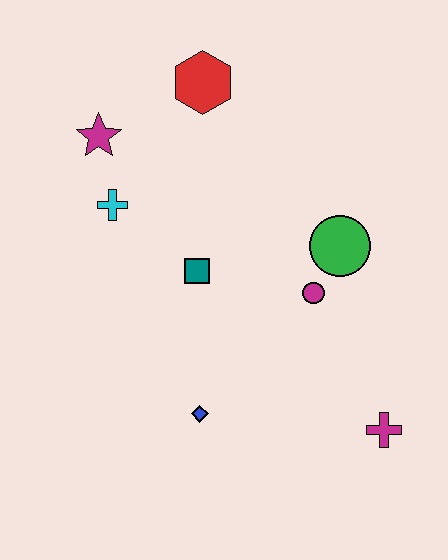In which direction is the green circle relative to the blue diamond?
The green circle is above the blue diamond.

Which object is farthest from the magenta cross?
The magenta star is farthest from the magenta cross.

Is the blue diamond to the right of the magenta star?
Yes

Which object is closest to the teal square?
The cyan cross is closest to the teal square.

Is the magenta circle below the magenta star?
Yes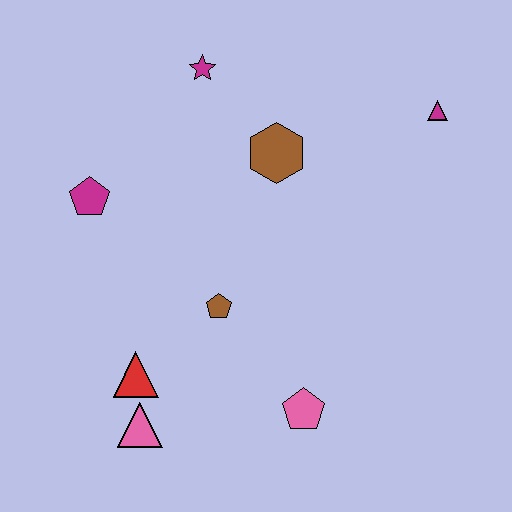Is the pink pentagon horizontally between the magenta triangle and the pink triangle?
Yes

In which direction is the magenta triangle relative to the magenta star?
The magenta triangle is to the right of the magenta star.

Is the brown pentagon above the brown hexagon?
No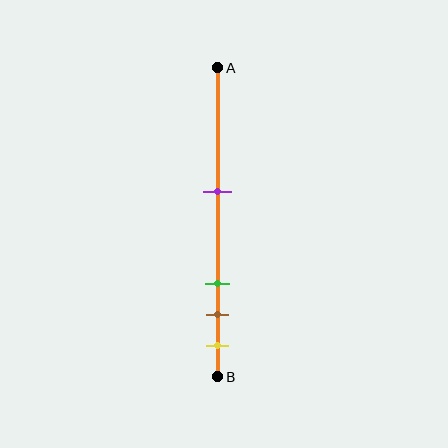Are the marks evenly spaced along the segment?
No, the marks are not evenly spaced.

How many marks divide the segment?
There are 4 marks dividing the segment.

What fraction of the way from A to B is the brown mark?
The brown mark is approximately 80% (0.8) of the way from A to B.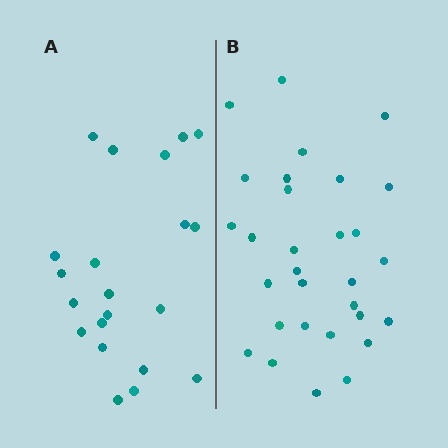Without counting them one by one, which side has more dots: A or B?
Region B (the right region) has more dots.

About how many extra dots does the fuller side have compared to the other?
Region B has roughly 8 or so more dots than region A.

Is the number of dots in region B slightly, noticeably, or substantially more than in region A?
Region B has noticeably more, but not dramatically so. The ratio is roughly 1.4 to 1.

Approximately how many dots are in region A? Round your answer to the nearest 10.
About 20 dots. (The exact count is 21, which rounds to 20.)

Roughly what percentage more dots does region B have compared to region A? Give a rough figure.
About 45% more.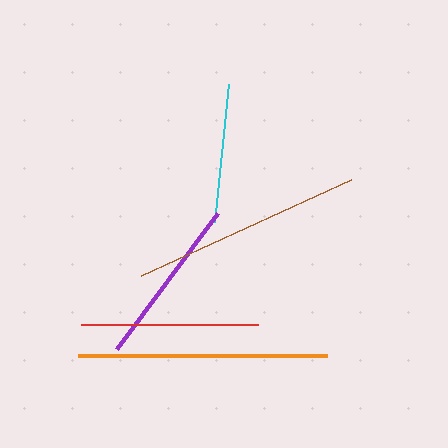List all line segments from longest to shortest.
From longest to shortest: orange, brown, red, purple, cyan.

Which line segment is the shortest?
The cyan line is the shortest at approximately 138 pixels.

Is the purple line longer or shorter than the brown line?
The brown line is longer than the purple line.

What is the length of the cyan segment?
The cyan segment is approximately 138 pixels long.